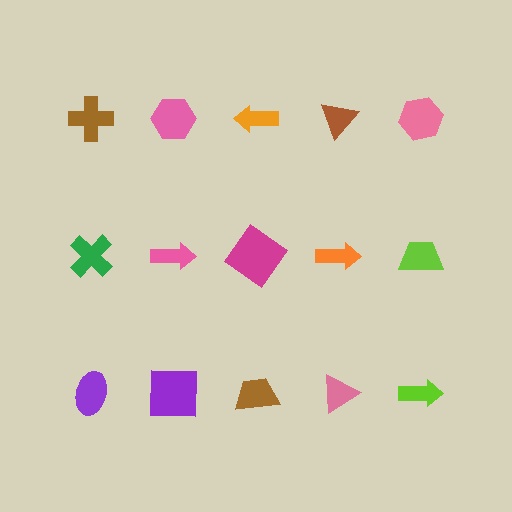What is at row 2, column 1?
A green cross.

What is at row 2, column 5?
A lime trapezoid.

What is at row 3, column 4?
A pink triangle.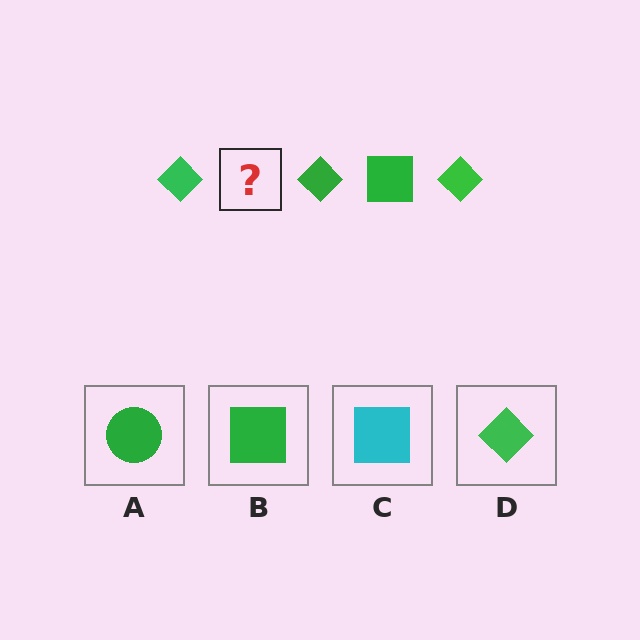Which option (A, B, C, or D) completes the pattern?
B.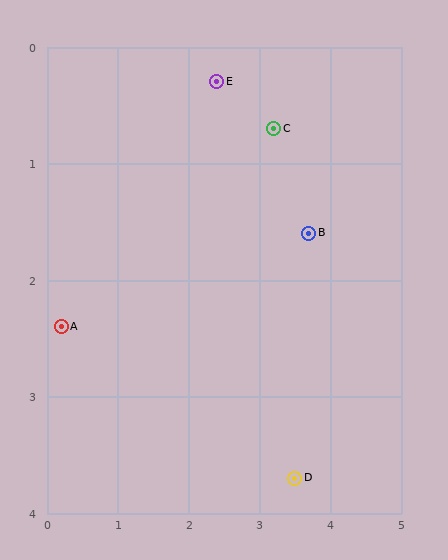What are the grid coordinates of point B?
Point B is at approximately (3.7, 1.6).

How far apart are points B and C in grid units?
Points B and C are about 1.0 grid units apart.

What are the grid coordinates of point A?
Point A is at approximately (0.2, 2.4).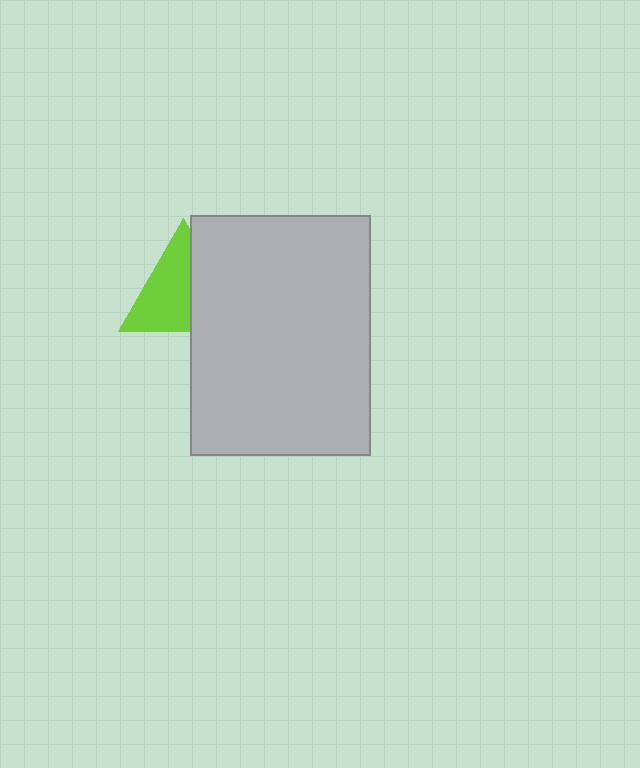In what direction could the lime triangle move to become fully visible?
The lime triangle could move left. That would shift it out from behind the light gray rectangle entirely.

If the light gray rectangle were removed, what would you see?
You would see the complete lime triangle.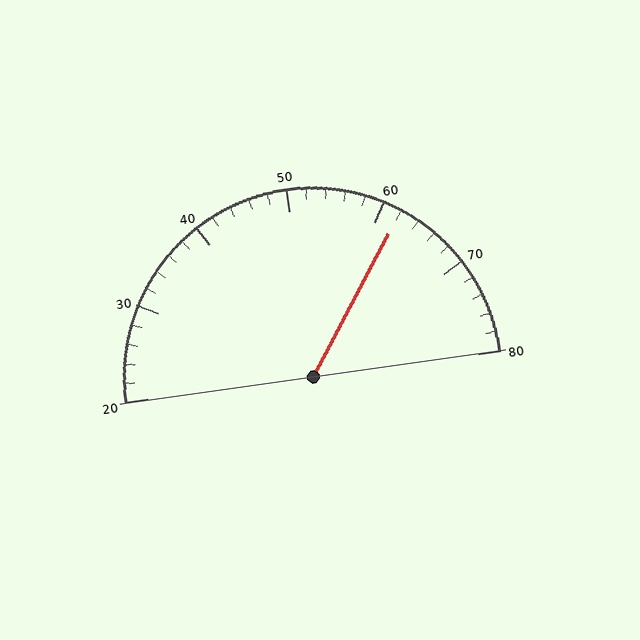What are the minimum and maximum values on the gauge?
The gauge ranges from 20 to 80.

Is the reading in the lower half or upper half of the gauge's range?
The reading is in the upper half of the range (20 to 80).